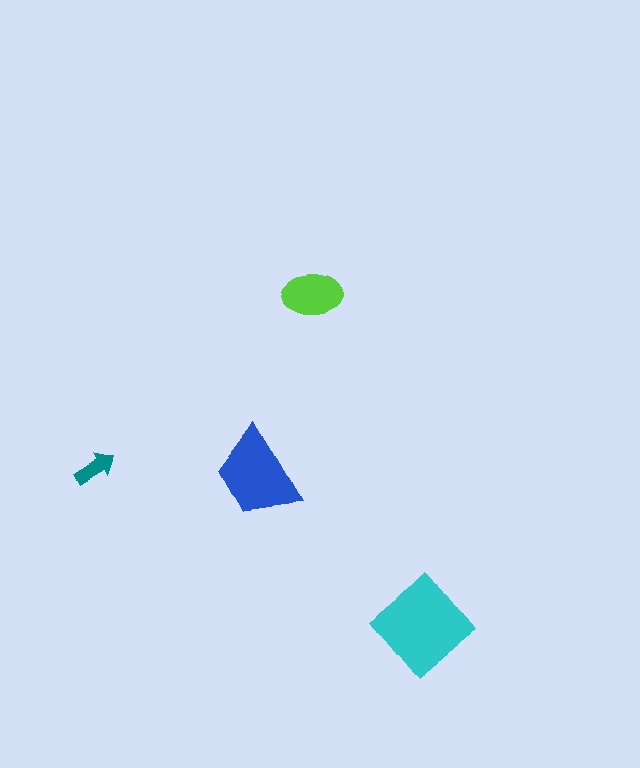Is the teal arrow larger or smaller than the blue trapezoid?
Smaller.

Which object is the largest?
The cyan diamond.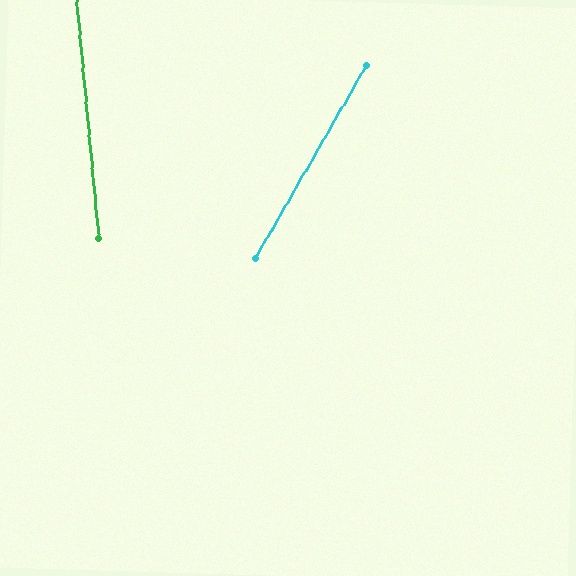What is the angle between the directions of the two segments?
Approximately 35 degrees.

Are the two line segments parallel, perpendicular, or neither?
Neither parallel nor perpendicular — they differ by about 35°.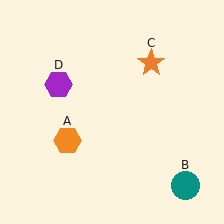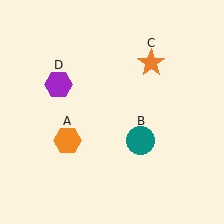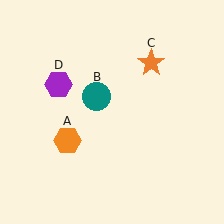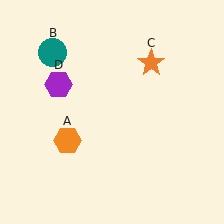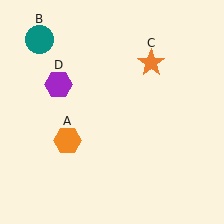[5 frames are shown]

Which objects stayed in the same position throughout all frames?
Orange hexagon (object A) and orange star (object C) and purple hexagon (object D) remained stationary.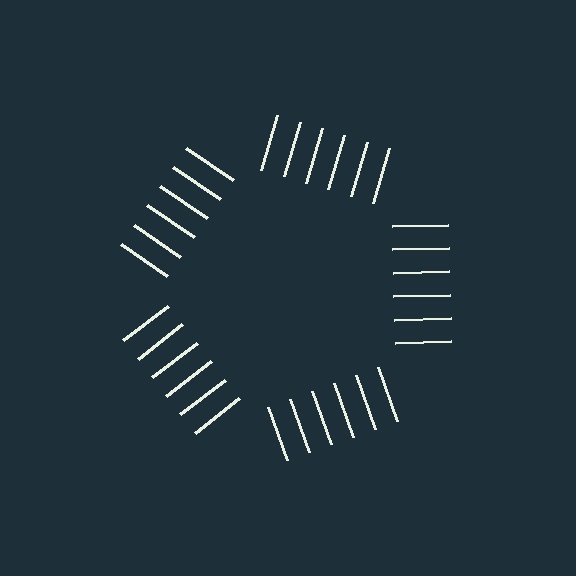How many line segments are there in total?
30 — 6 along each of the 5 edges.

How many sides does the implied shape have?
5 sides — the line-ends trace a pentagon.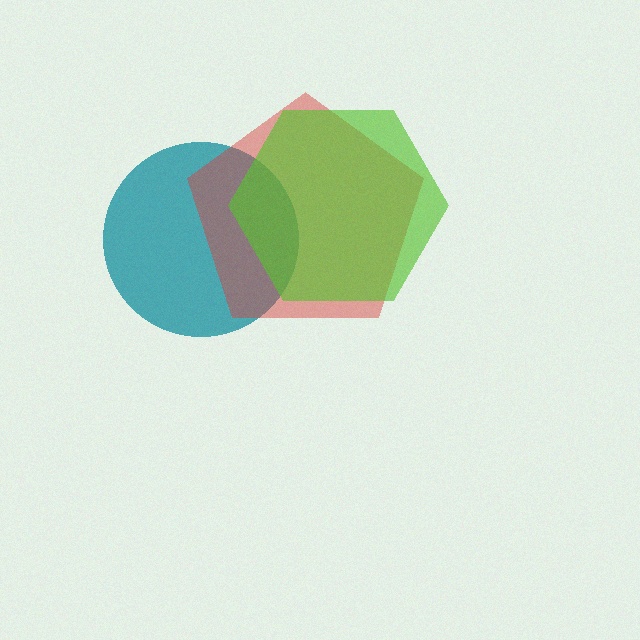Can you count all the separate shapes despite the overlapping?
Yes, there are 3 separate shapes.